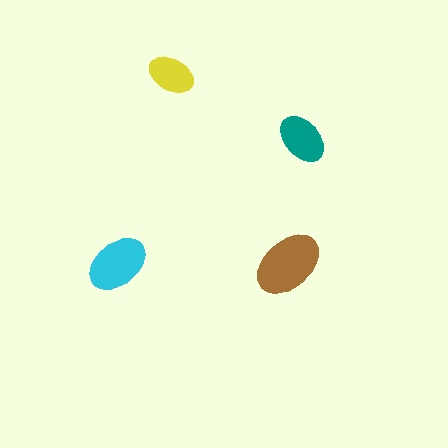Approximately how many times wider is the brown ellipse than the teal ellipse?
About 1.5 times wider.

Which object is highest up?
The yellow ellipse is topmost.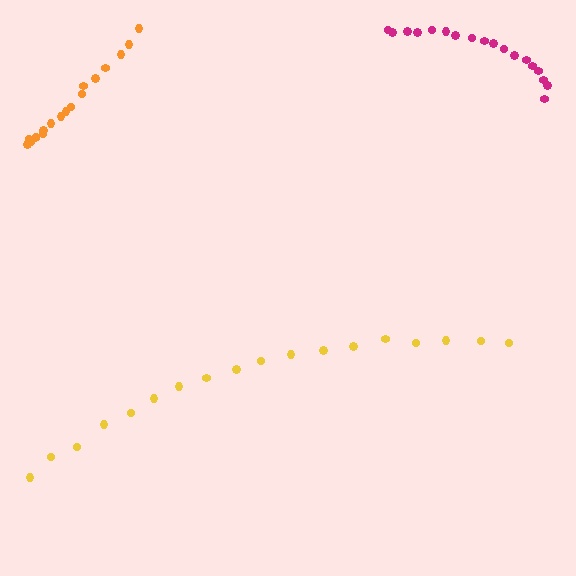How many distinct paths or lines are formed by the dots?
There are 3 distinct paths.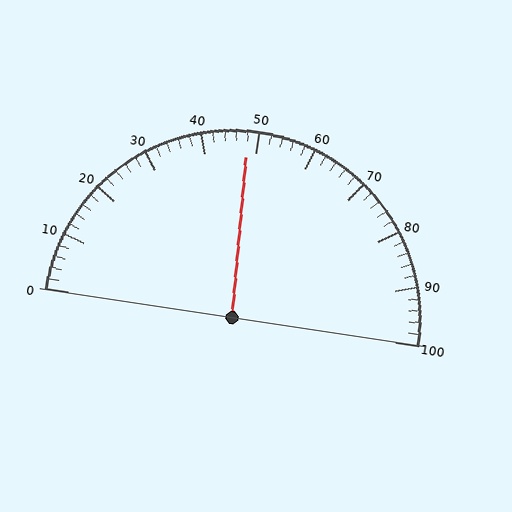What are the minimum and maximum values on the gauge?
The gauge ranges from 0 to 100.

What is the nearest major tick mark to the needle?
The nearest major tick mark is 50.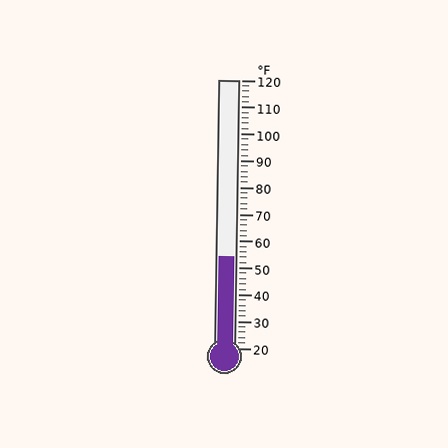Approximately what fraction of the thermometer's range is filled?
The thermometer is filled to approximately 35% of its range.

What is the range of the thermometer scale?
The thermometer scale ranges from 20°F to 120°F.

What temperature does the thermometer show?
The thermometer shows approximately 54°F.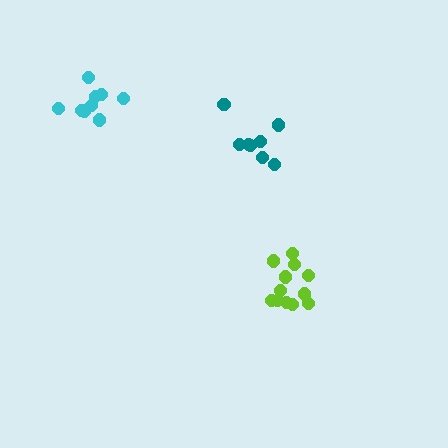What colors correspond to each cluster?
The clusters are colored: teal, cyan, lime.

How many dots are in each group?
Group 1: 8 dots, Group 2: 9 dots, Group 3: 12 dots (29 total).